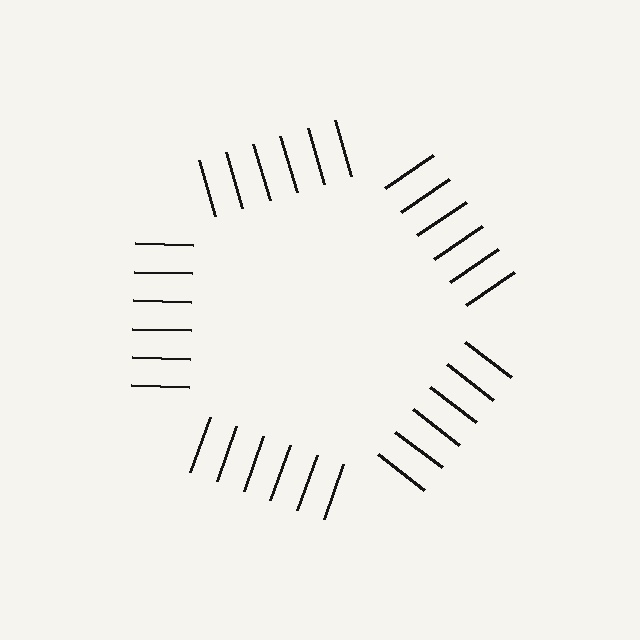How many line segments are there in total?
30 — 6 along each of the 5 edges.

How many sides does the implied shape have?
5 sides — the line-ends trace a pentagon.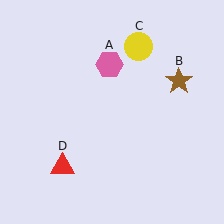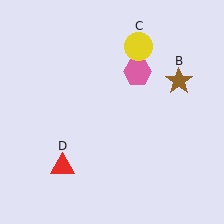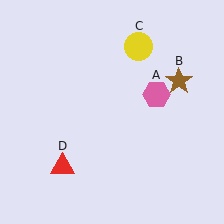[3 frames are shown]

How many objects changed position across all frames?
1 object changed position: pink hexagon (object A).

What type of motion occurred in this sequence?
The pink hexagon (object A) rotated clockwise around the center of the scene.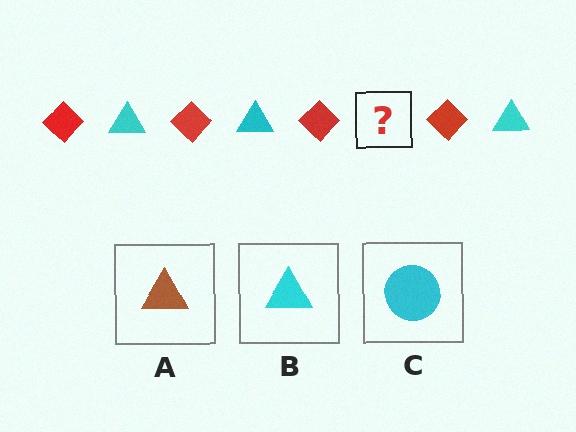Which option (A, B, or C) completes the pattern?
B.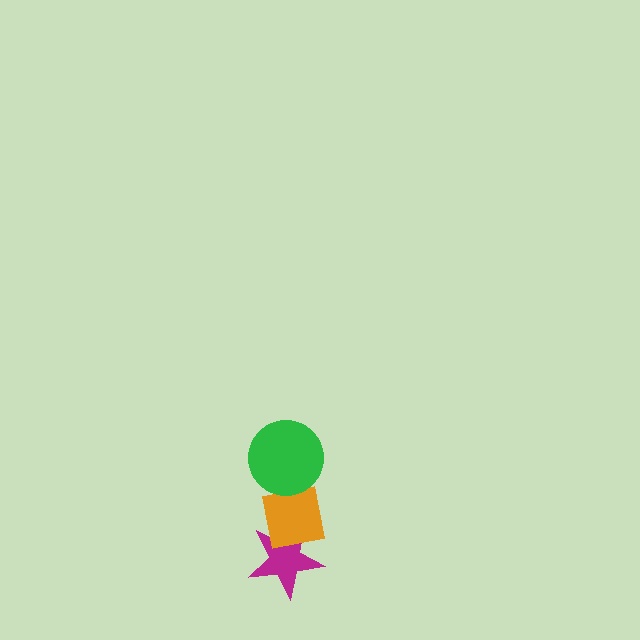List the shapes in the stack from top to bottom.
From top to bottom: the green circle, the orange square, the magenta star.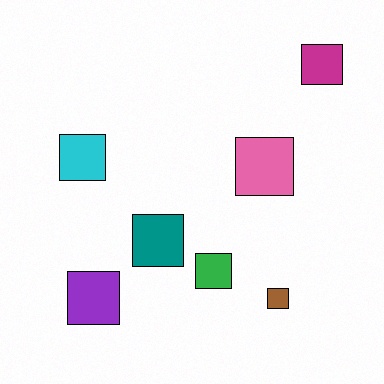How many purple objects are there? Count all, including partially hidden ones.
There is 1 purple object.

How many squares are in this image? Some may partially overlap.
There are 7 squares.